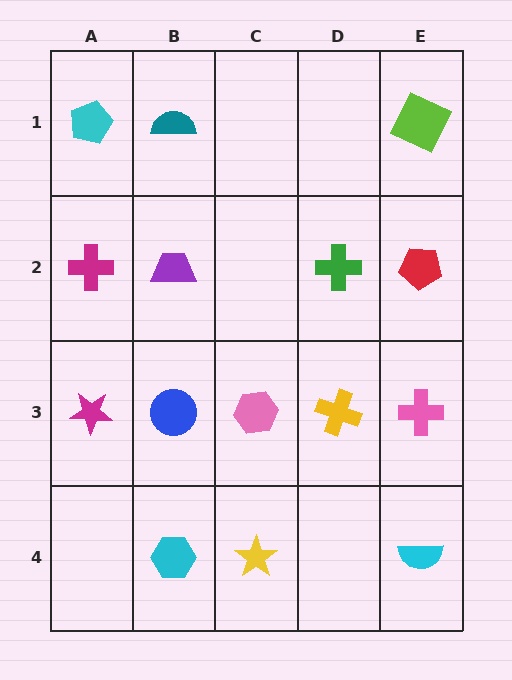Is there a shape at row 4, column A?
No, that cell is empty.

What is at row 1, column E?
A lime square.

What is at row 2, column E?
A red pentagon.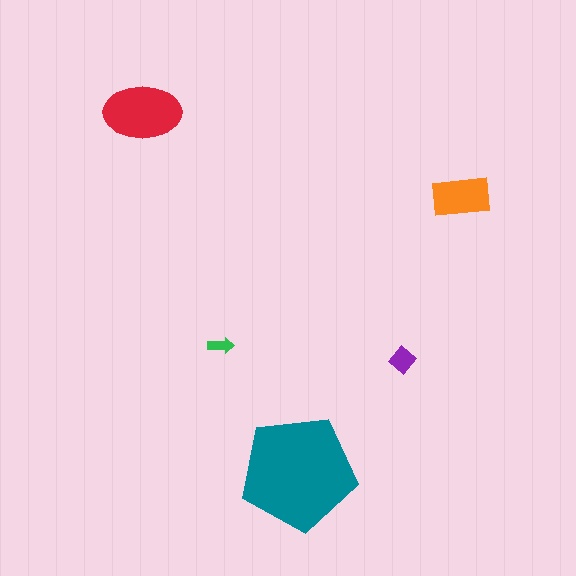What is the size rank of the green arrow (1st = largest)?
5th.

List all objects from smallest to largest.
The green arrow, the purple diamond, the orange rectangle, the red ellipse, the teal pentagon.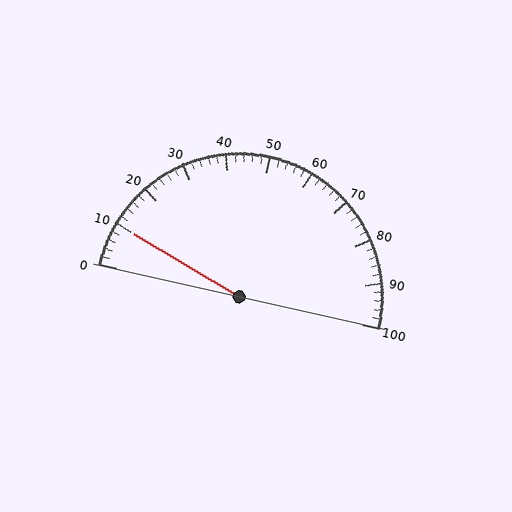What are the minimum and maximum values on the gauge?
The gauge ranges from 0 to 100.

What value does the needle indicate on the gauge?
The needle indicates approximately 10.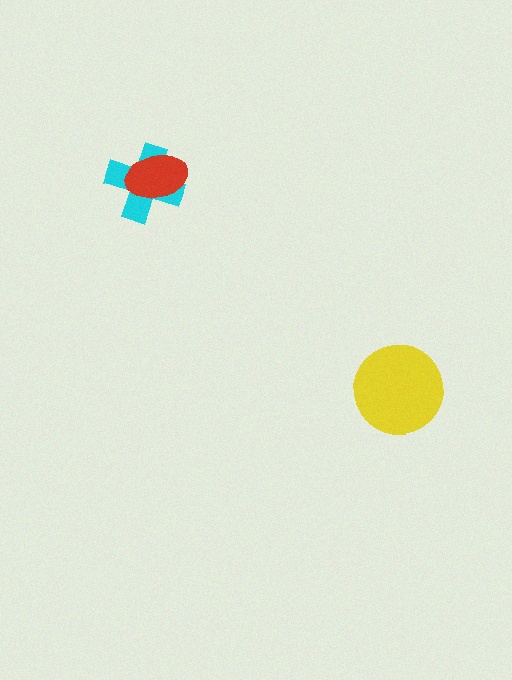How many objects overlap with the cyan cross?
1 object overlaps with the cyan cross.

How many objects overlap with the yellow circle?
0 objects overlap with the yellow circle.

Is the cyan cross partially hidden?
Yes, it is partially covered by another shape.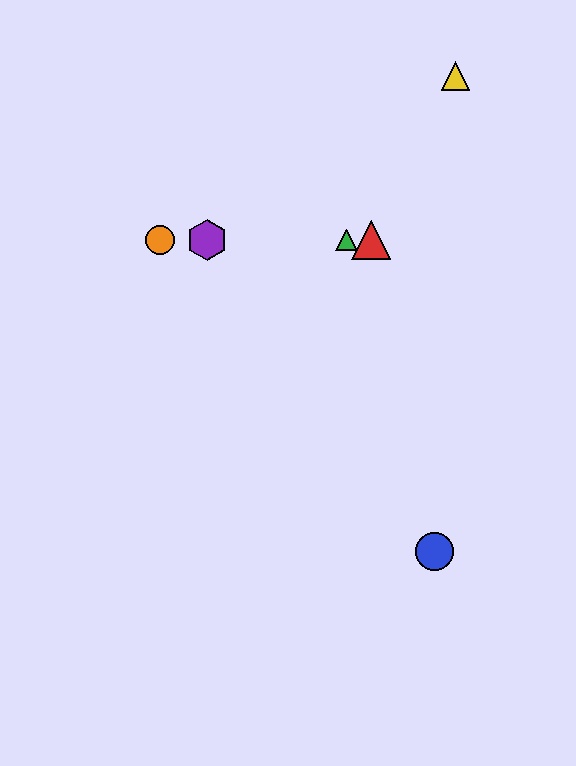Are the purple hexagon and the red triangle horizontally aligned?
Yes, both are at y≈240.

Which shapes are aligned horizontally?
The red triangle, the green triangle, the purple hexagon, the orange circle are aligned horizontally.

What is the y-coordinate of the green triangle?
The green triangle is at y≈240.